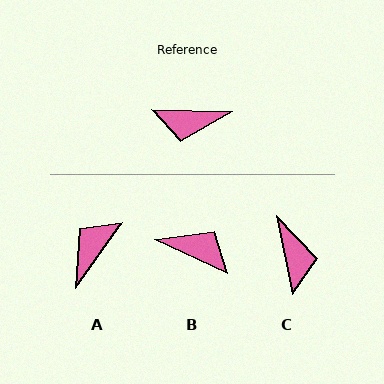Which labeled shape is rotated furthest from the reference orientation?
B, about 157 degrees away.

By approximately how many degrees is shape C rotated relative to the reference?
Approximately 103 degrees counter-clockwise.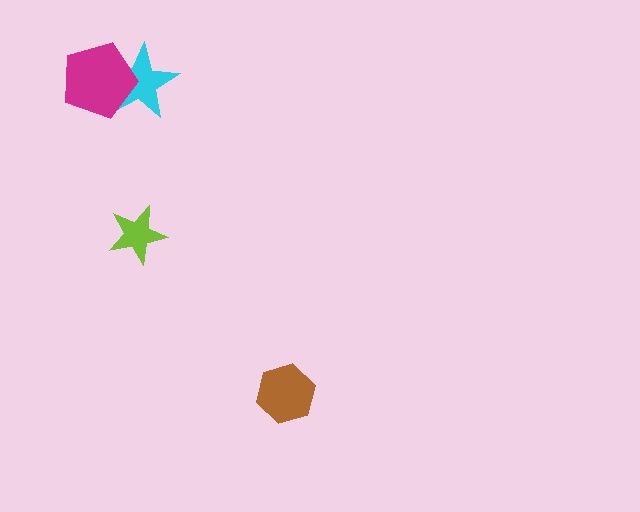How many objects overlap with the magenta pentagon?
1 object overlaps with the magenta pentagon.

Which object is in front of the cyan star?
The magenta pentagon is in front of the cyan star.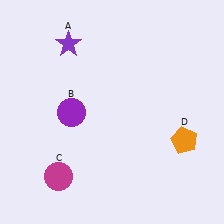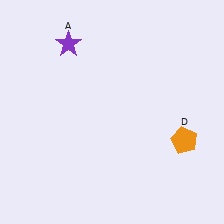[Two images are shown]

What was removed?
The magenta circle (C), the purple circle (B) were removed in Image 2.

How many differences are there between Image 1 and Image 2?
There are 2 differences between the two images.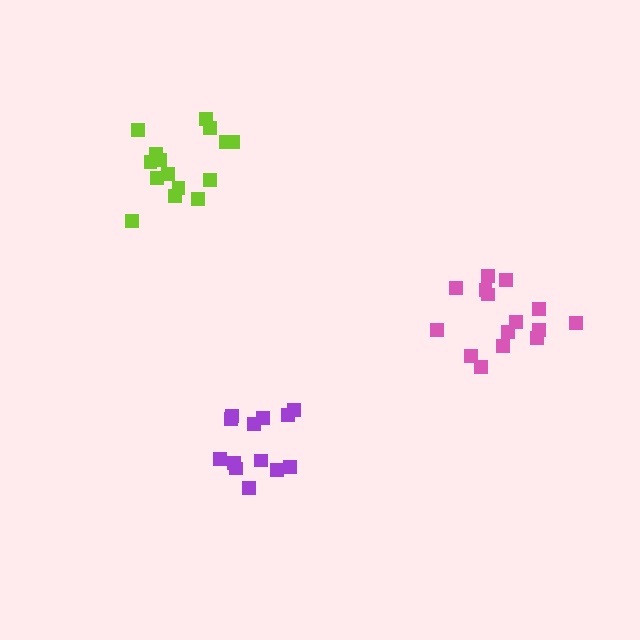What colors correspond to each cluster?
The clusters are colored: purple, lime, pink.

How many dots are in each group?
Group 1: 13 dots, Group 2: 15 dots, Group 3: 15 dots (43 total).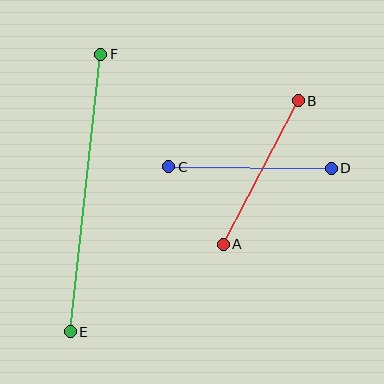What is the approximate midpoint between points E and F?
The midpoint is at approximately (86, 193) pixels.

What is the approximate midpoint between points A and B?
The midpoint is at approximately (261, 172) pixels.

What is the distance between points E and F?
The distance is approximately 279 pixels.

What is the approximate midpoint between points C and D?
The midpoint is at approximately (250, 168) pixels.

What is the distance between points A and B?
The distance is approximately 162 pixels.